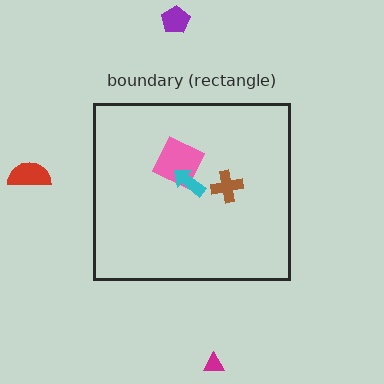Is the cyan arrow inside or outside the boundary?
Inside.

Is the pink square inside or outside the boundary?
Inside.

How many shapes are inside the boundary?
3 inside, 3 outside.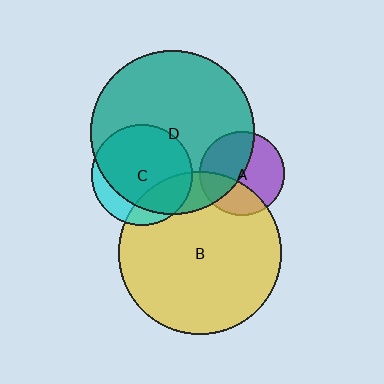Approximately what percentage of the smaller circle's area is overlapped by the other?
Approximately 80%.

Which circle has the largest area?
Circle D (teal).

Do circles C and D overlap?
Yes.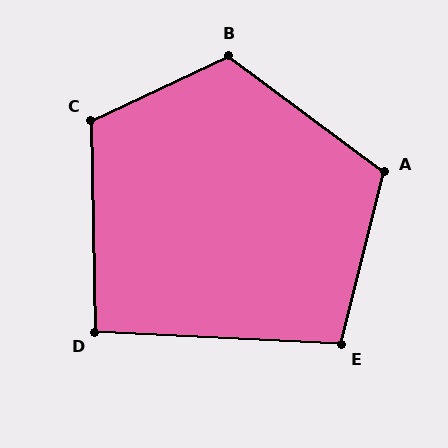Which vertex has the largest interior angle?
B, at approximately 118 degrees.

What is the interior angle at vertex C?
Approximately 114 degrees (obtuse).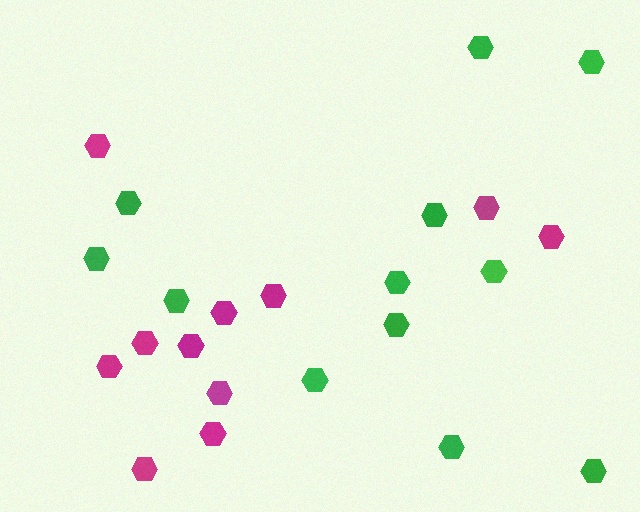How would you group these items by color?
There are 2 groups: one group of magenta hexagons (11) and one group of green hexagons (12).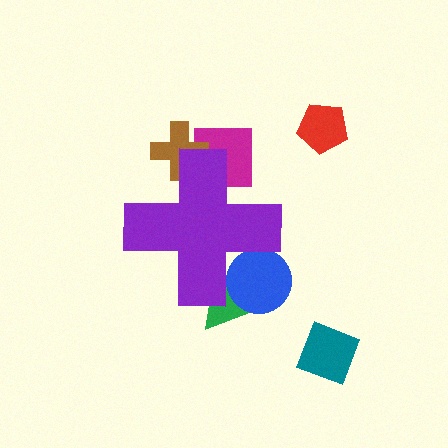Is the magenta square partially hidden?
Yes, the magenta square is partially hidden behind the purple cross.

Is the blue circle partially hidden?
Yes, the blue circle is partially hidden behind the purple cross.